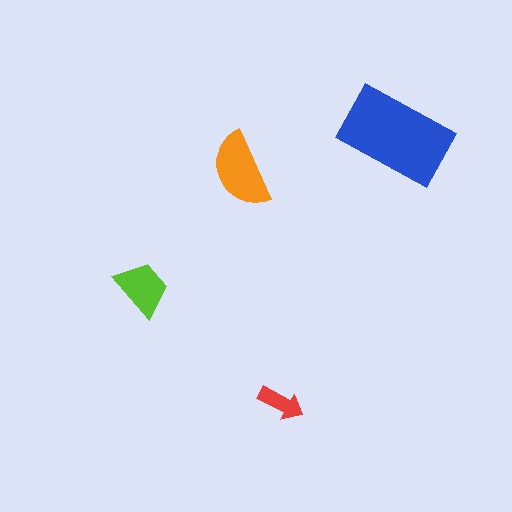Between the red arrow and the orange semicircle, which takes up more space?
The orange semicircle.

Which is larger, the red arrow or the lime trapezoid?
The lime trapezoid.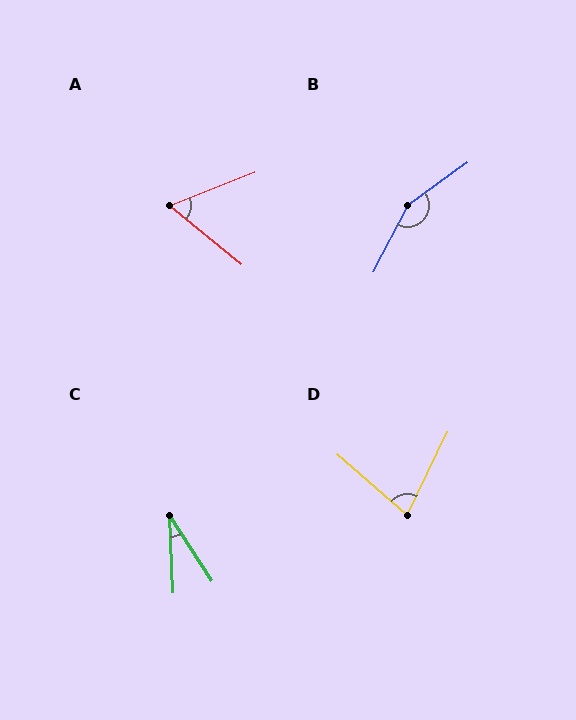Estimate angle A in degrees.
Approximately 60 degrees.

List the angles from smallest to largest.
C (30°), A (60°), D (75°), B (153°).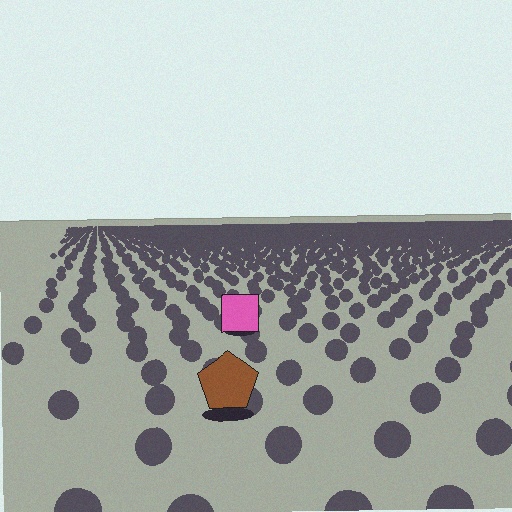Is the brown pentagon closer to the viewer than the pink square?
Yes. The brown pentagon is closer — you can tell from the texture gradient: the ground texture is coarser near it.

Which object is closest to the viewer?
The brown pentagon is closest. The texture marks near it are larger and more spread out.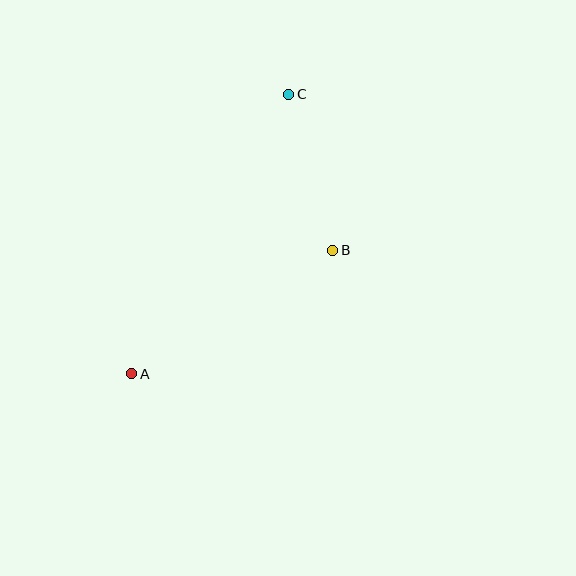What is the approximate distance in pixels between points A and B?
The distance between A and B is approximately 236 pixels.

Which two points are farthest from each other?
Points A and C are farthest from each other.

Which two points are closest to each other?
Points B and C are closest to each other.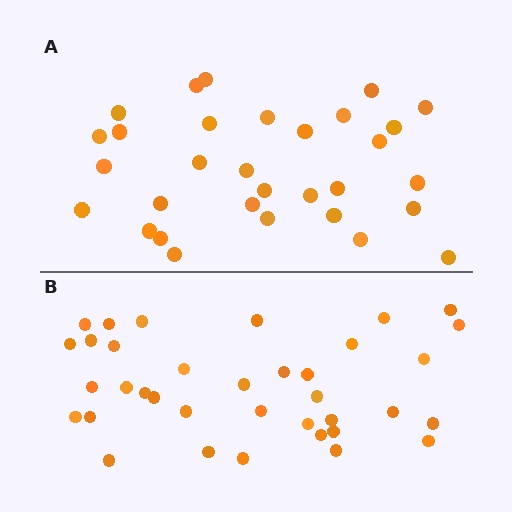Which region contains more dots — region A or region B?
Region B (the bottom region) has more dots.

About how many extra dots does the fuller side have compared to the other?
Region B has about 5 more dots than region A.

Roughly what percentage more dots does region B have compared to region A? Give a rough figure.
About 15% more.